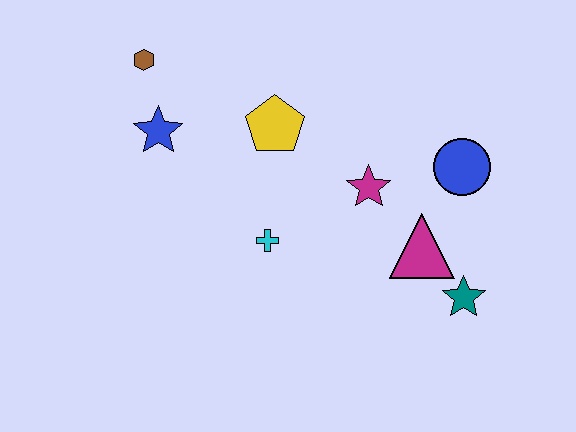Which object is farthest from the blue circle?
The brown hexagon is farthest from the blue circle.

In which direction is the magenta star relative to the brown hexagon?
The magenta star is to the right of the brown hexagon.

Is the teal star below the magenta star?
Yes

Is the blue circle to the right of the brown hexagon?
Yes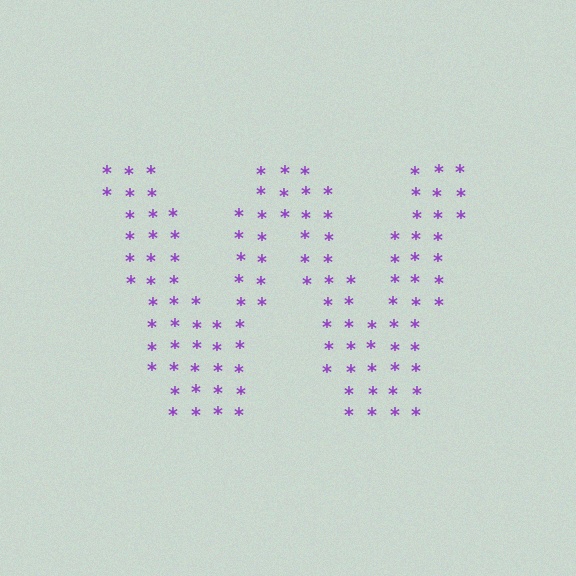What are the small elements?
The small elements are asterisks.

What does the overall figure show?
The overall figure shows the letter W.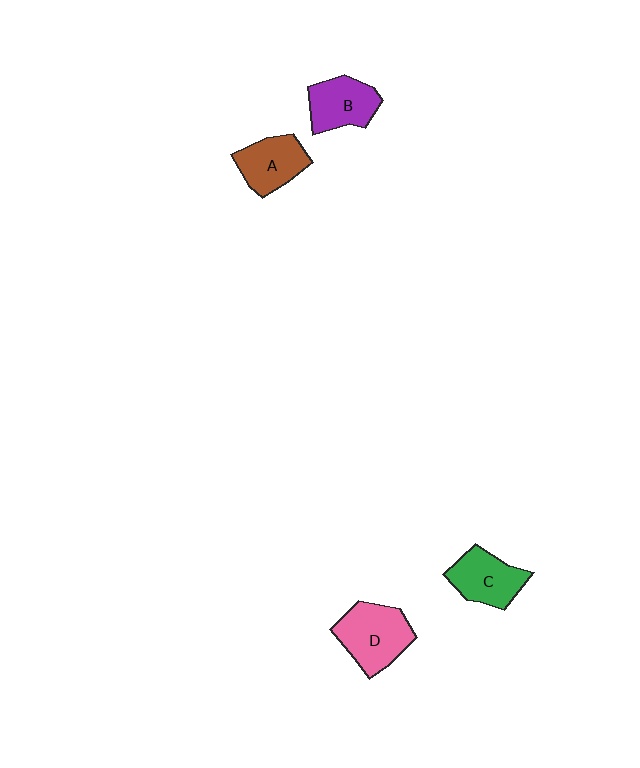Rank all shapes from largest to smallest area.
From largest to smallest: D (pink), C (green), A (brown), B (purple).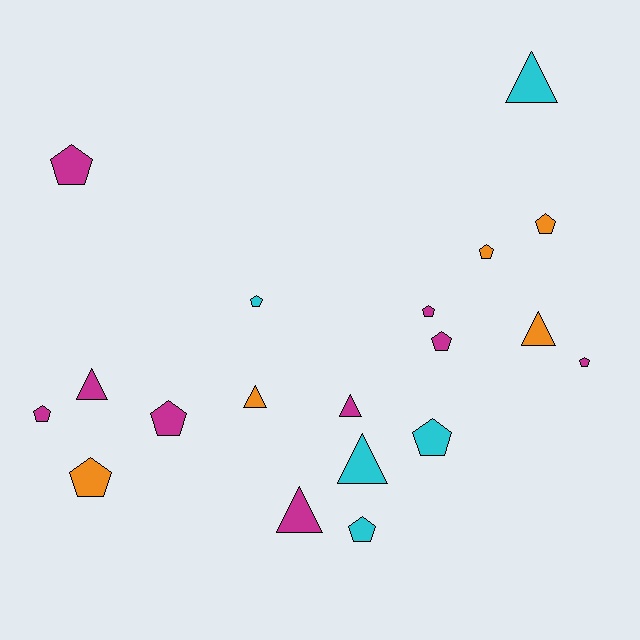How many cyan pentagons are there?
There are 3 cyan pentagons.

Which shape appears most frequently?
Pentagon, with 12 objects.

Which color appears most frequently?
Magenta, with 9 objects.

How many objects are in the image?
There are 19 objects.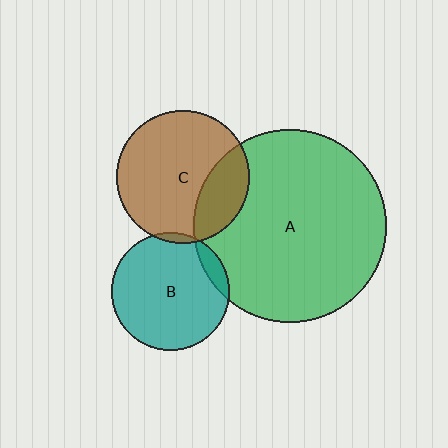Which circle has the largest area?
Circle A (green).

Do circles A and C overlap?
Yes.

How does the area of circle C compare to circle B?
Approximately 1.3 times.